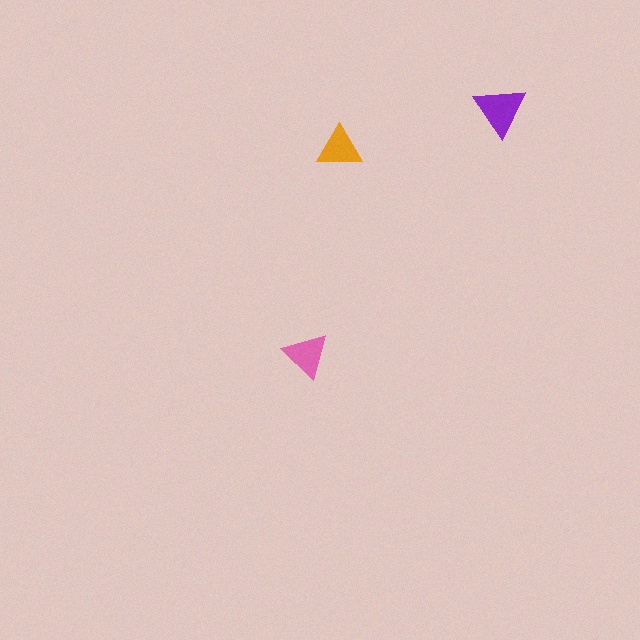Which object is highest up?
The purple triangle is topmost.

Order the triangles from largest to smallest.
the purple one, the pink one, the orange one.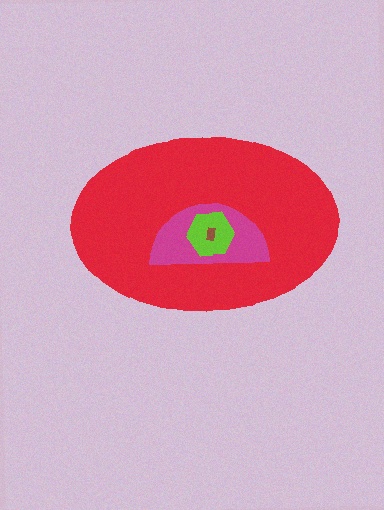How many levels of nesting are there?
4.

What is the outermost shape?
The red ellipse.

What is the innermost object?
The brown rectangle.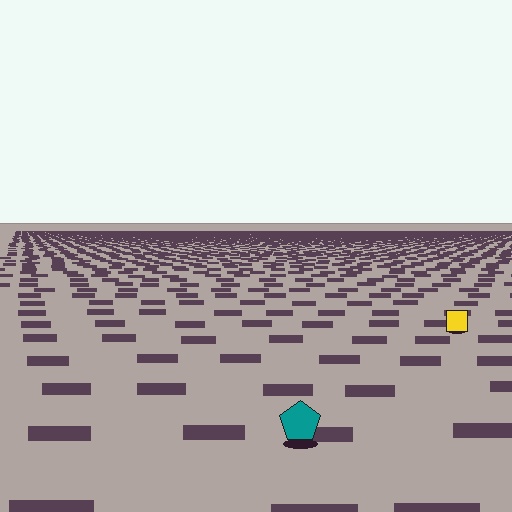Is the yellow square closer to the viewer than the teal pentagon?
No. The teal pentagon is closer — you can tell from the texture gradient: the ground texture is coarser near it.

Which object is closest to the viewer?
The teal pentagon is closest. The texture marks near it are larger and more spread out.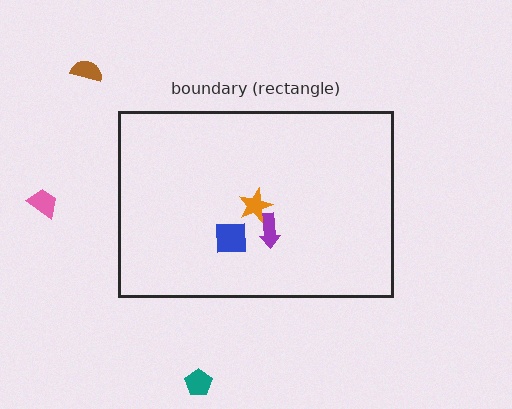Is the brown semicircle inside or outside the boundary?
Outside.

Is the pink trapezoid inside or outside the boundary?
Outside.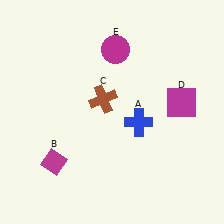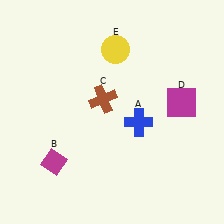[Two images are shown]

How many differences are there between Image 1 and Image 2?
There is 1 difference between the two images.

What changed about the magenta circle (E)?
In Image 1, E is magenta. In Image 2, it changed to yellow.